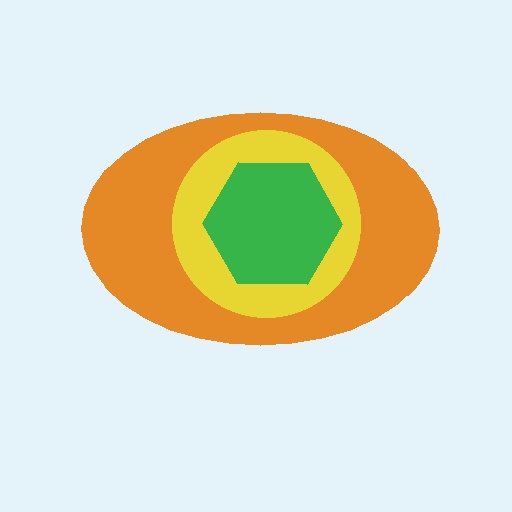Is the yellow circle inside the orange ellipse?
Yes.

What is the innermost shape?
The green hexagon.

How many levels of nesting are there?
3.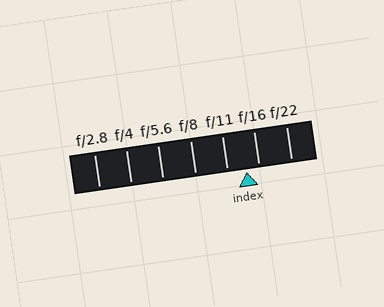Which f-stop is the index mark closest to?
The index mark is closest to f/16.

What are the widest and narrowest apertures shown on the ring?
The widest aperture shown is f/2.8 and the narrowest is f/22.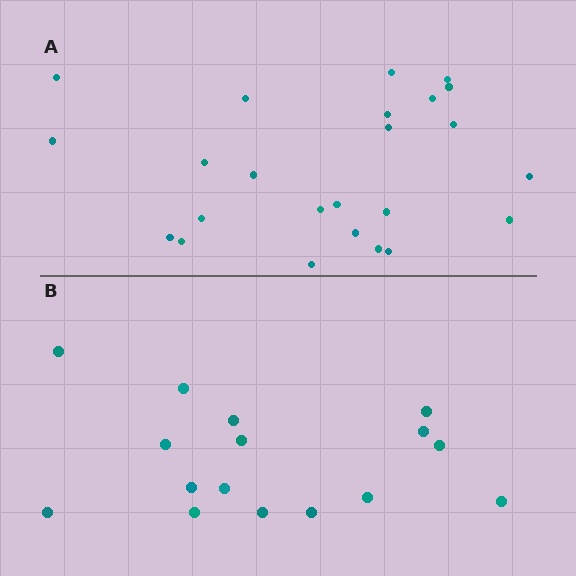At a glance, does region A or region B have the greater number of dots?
Region A (the top region) has more dots.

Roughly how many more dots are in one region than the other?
Region A has roughly 8 or so more dots than region B.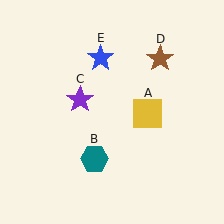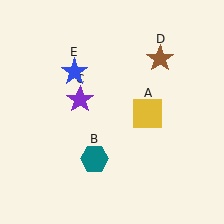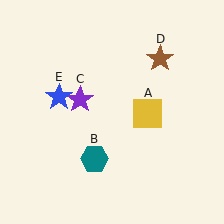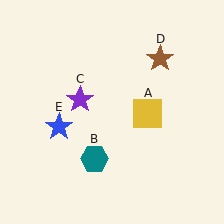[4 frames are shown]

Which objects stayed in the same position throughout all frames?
Yellow square (object A) and teal hexagon (object B) and purple star (object C) and brown star (object D) remained stationary.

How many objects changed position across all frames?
1 object changed position: blue star (object E).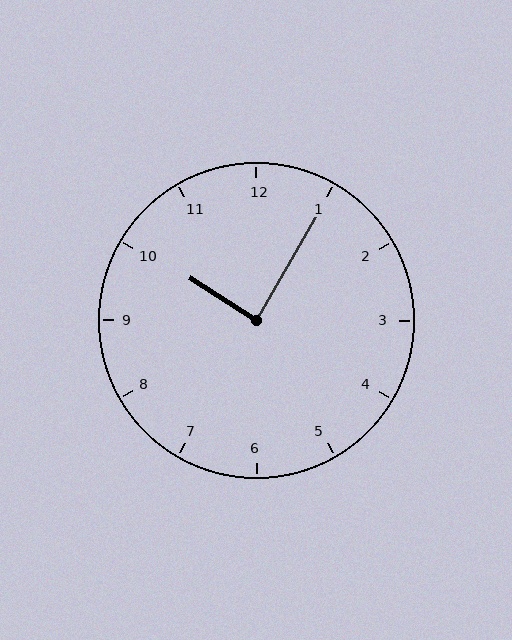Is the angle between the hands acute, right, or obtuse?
It is right.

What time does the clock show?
10:05.